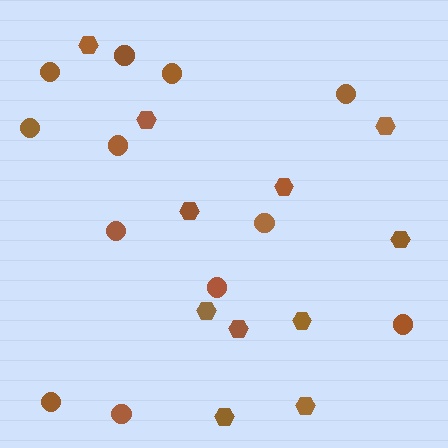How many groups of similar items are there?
There are 2 groups: one group of circles (12) and one group of hexagons (11).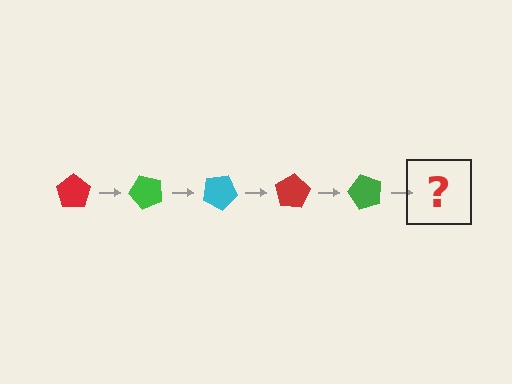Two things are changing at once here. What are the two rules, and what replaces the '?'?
The two rules are that it rotates 50 degrees each step and the color cycles through red, green, and cyan. The '?' should be a cyan pentagon, rotated 250 degrees from the start.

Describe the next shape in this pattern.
It should be a cyan pentagon, rotated 250 degrees from the start.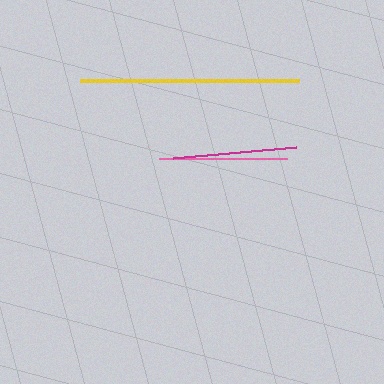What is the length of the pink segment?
The pink segment is approximately 128 pixels long.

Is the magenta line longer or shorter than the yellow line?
The yellow line is longer than the magenta line.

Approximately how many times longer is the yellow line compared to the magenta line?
The yellow line is approximately 1.8 times the length of the magenta line.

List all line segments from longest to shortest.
From longest to shortest: yellow, pink, magenta.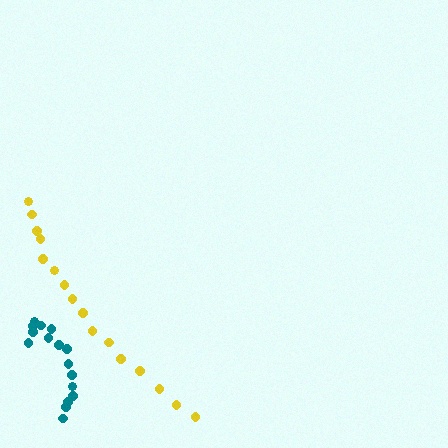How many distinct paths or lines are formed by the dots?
There are 2 distinct paths.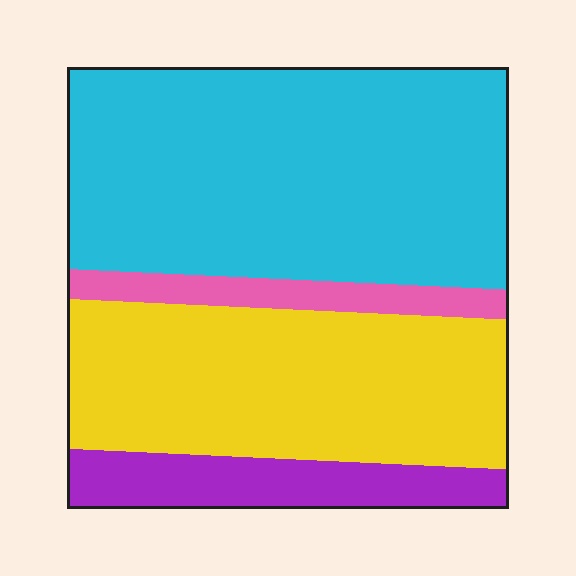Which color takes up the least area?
Pink, at roughly 5%.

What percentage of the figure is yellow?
Yellow covers around 35% of the figure.